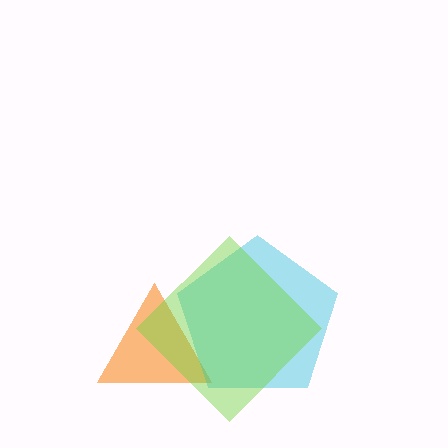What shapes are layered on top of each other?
The layered shapes are: an orange triangle, a cyan pentagon, a lime diamond.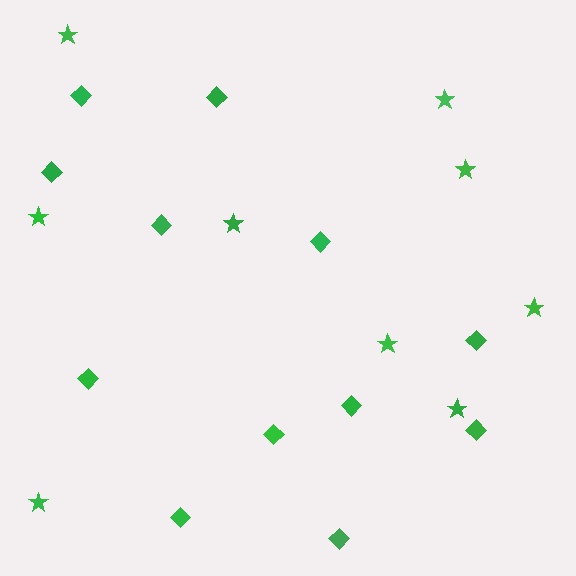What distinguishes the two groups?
There are 2 groups: one group of diamonds (12) and one group of stars (9).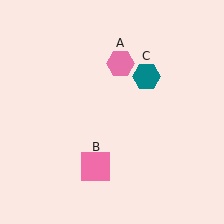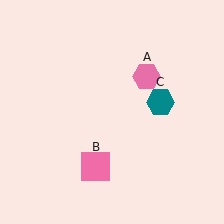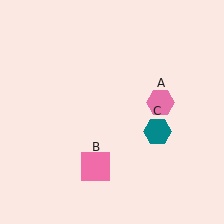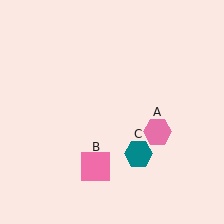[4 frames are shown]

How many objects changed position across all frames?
2 objects changed position: pink hexagon (object A), teal hexagon (object C).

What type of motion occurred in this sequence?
The pink hexagon (object A), teal hexagon (object C) rotated clockwise around the center of the scene.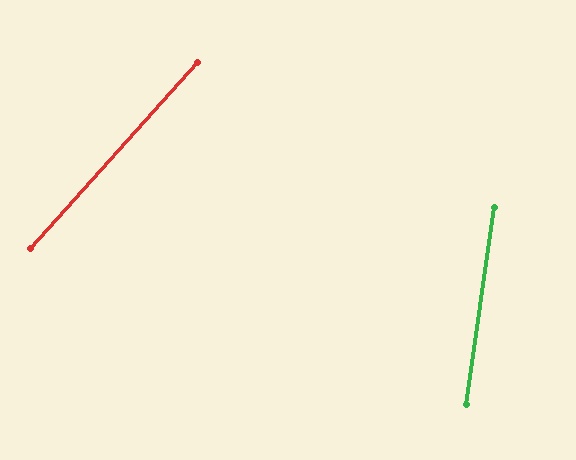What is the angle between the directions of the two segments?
Approximately 34 degrees.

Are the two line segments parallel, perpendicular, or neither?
Neither parallel nor perpendicular — they differ by about 34°.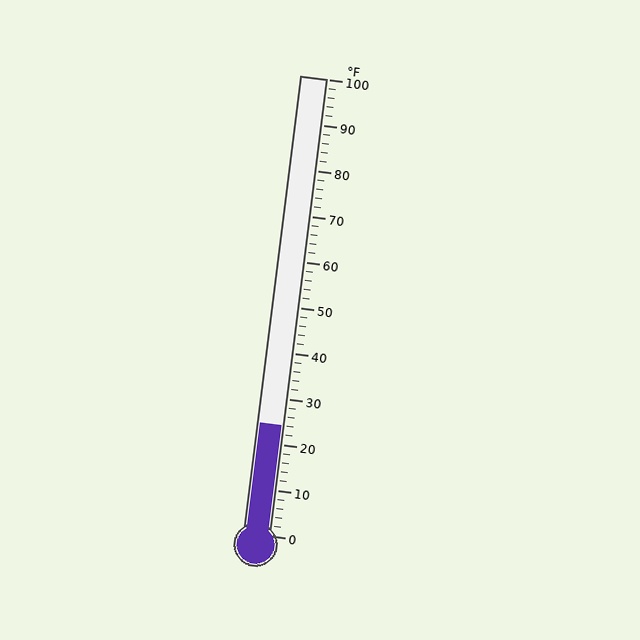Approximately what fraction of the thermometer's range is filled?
The thermometer is filled to approximately 25% of its range.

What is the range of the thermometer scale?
The thermometer scale ranges from 0°F to 100°F.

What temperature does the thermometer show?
The thermometer shows approximately 24°F.